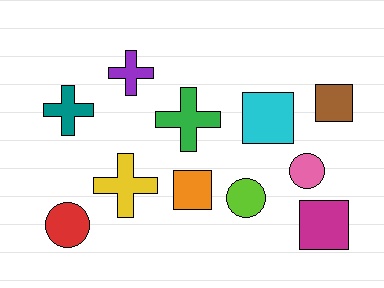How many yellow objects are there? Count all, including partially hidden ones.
There is 1 yellow object.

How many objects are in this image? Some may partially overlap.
There are 11 objects.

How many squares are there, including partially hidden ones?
There are 4 squares.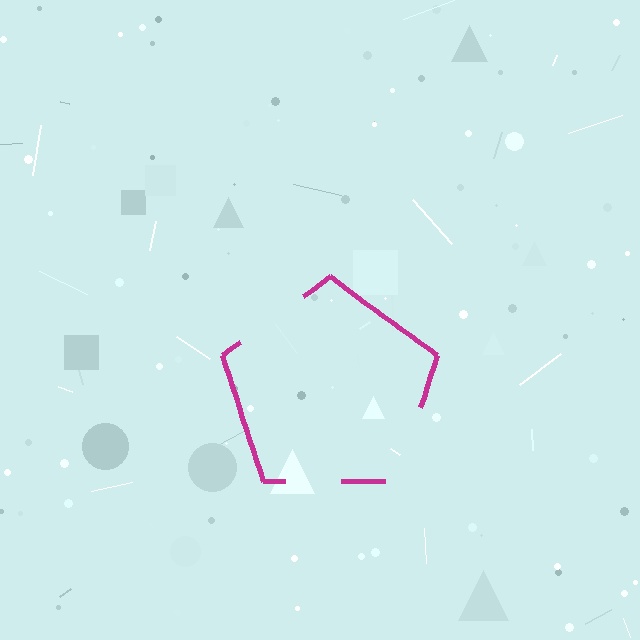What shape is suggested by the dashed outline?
The dashed outline suggests a pentagon.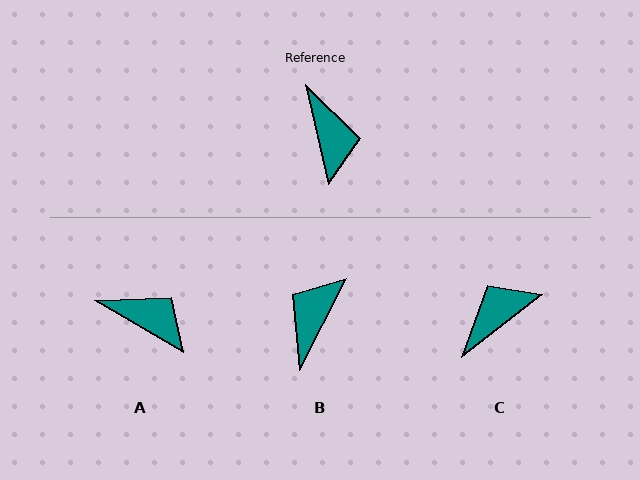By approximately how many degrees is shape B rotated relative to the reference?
Approximately 140 degrees counter-clockwise.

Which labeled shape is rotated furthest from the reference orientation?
B, about 140 degrees away.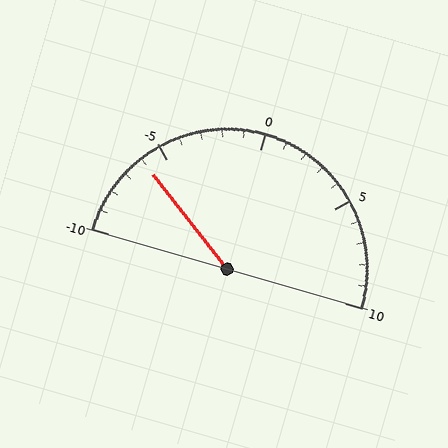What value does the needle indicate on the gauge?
The needle indicates approximately -6.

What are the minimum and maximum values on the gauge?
The gauge ranges from -10 to 10.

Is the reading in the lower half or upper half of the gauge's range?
The reading is in the lower half of the range (-10 to 10).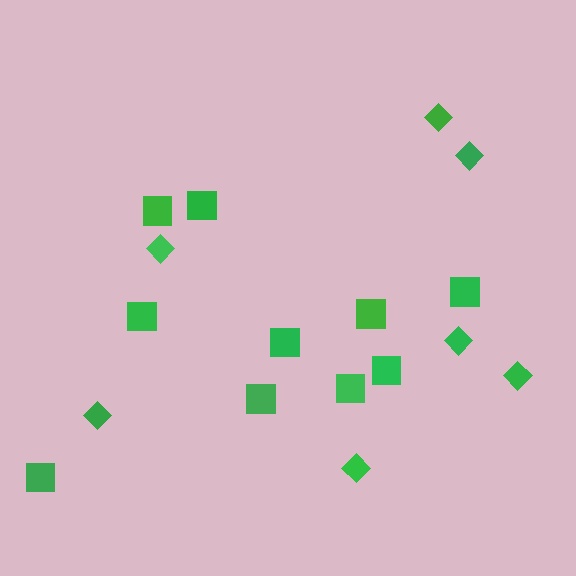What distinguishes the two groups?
There are 2 groups: one group of squares (10) and one group of diamonds (7).